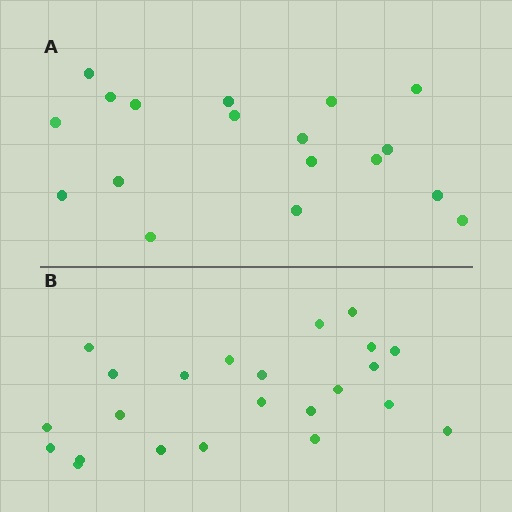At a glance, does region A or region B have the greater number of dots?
Region B (the bottom region) has more dots.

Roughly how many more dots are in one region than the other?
Region B has about 5 more dots than region A.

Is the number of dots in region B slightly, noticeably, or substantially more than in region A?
Region B has noticeably more, but not dramatically so. The ratio is roughly 1.3 to 1.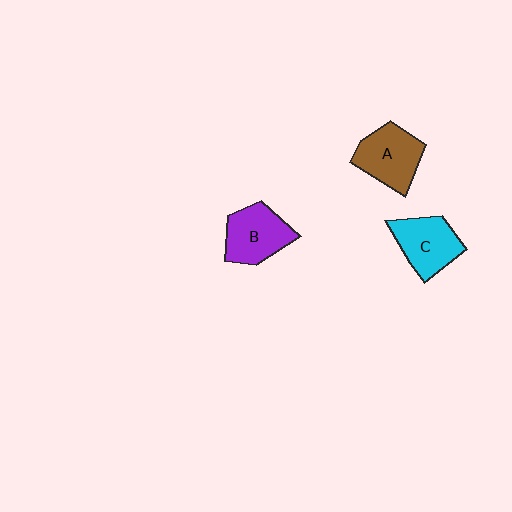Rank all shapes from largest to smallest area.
From largest to smallest: A (brown), B (purple), C (cyan).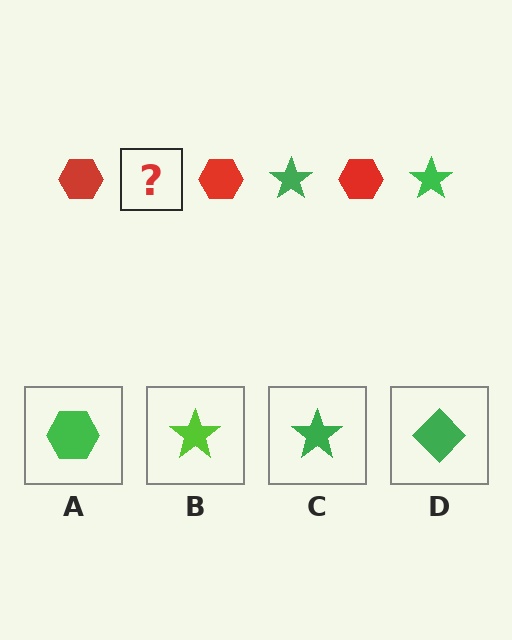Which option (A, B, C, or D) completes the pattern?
C.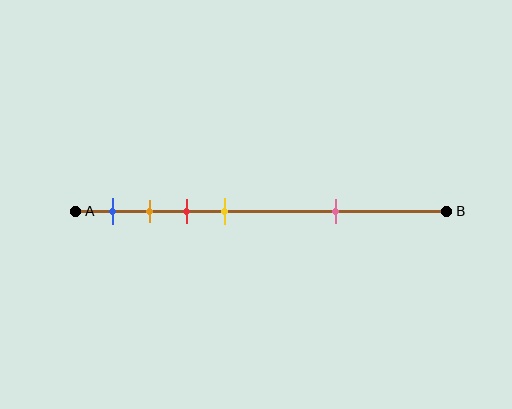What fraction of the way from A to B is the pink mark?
The pink mark is approximately 70% (0.7) of the way from A to B.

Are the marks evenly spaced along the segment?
No, the marks are not evenly spaced.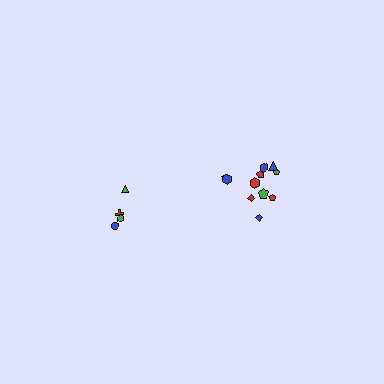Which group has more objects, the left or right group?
The right group.